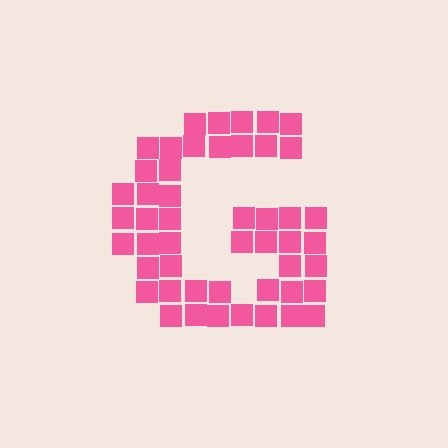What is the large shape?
The large shape is the letter G.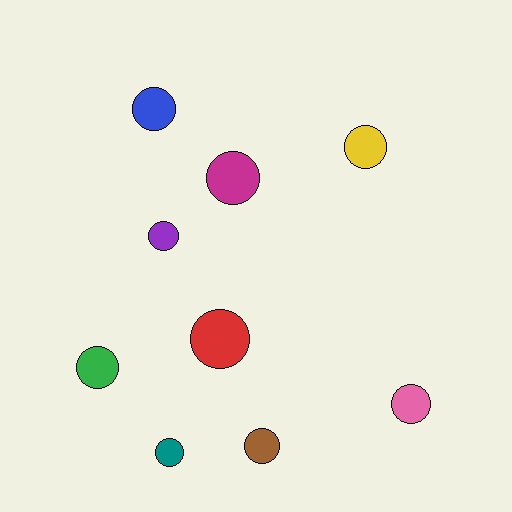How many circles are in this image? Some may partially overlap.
There are 9 circles.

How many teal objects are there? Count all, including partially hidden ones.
There is 1 teal object.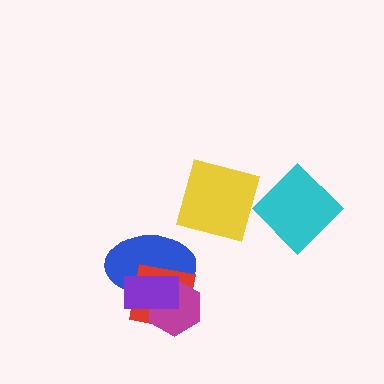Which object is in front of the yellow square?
The cyan diamond is in front of the yellow square.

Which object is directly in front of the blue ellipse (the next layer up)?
The red square is directly in front of the blue ellipse.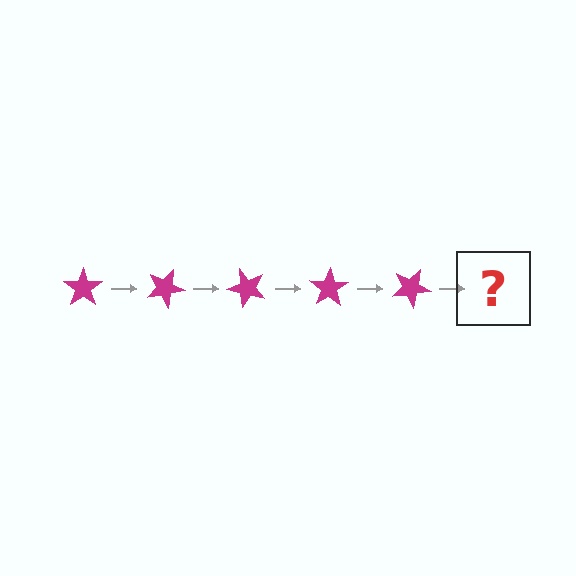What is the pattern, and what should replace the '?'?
The pattern is that the star rotates 25 degrees each step. The '?' should be a magenta star rotated 125 degrees.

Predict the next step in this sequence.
The next step is a magenta star rotated 125 degrees.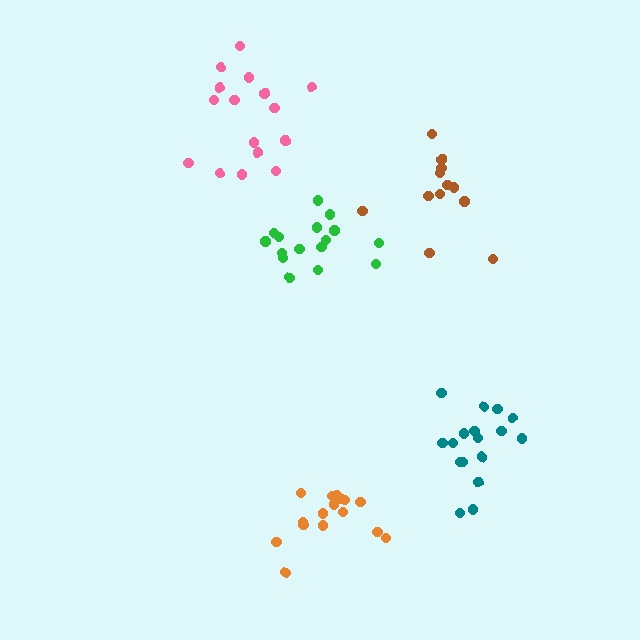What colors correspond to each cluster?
The clusters are colored: brown, teal, orange, green, pink.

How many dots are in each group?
Group 1: 12 dots, Group 2: 17 dots, Group 3: 16 dots, Group 4: 16 dots, Group 5: 16 dots (77 total).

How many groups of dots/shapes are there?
There are 5 groups.